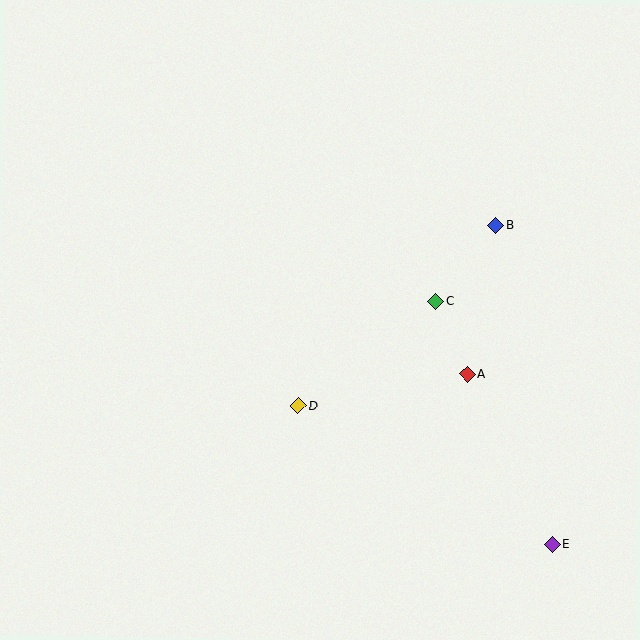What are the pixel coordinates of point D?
Point D is at (298, 406).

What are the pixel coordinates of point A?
Point A is at (467, 374).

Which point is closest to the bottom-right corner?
Point E is closest to the bottom-right corner.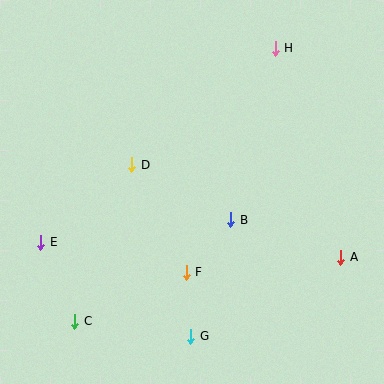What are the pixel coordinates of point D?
Point D is at (132, 165).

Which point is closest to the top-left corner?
Point D is closest to the top-left corner.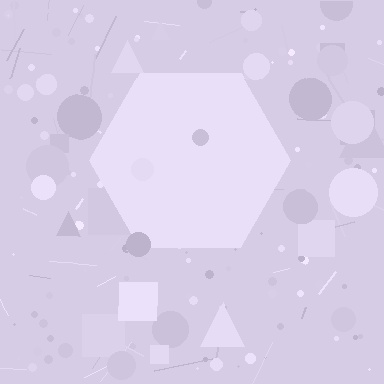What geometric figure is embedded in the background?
A hexagon is embedded in the background.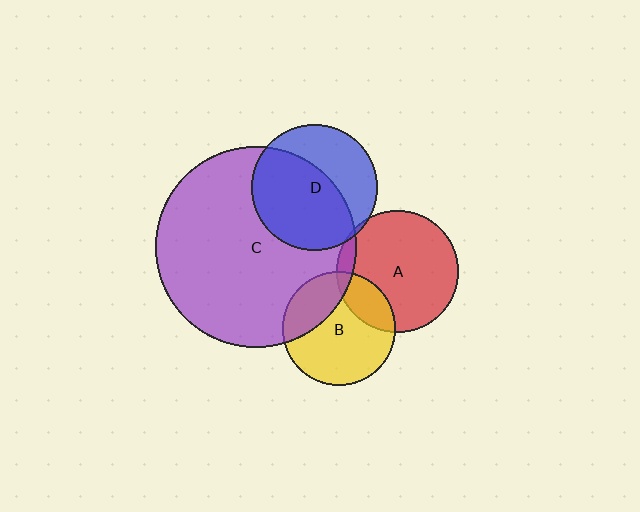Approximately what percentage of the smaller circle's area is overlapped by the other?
Approximately 20%.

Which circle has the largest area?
Circle C (purple).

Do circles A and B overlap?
Yes.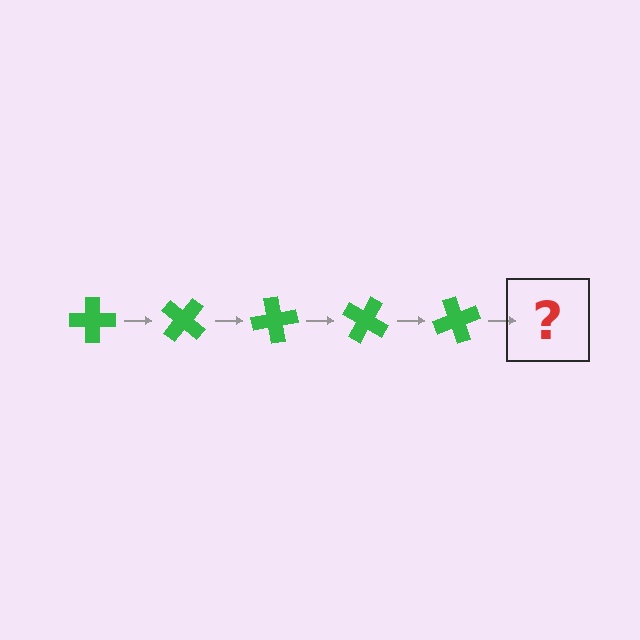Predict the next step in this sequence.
The next step is a green cross rotated 200 degrees.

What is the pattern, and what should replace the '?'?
The pattern is that the cross rotates 40 degrees each step. The '?' should be a green cross rotated 200 degrees.